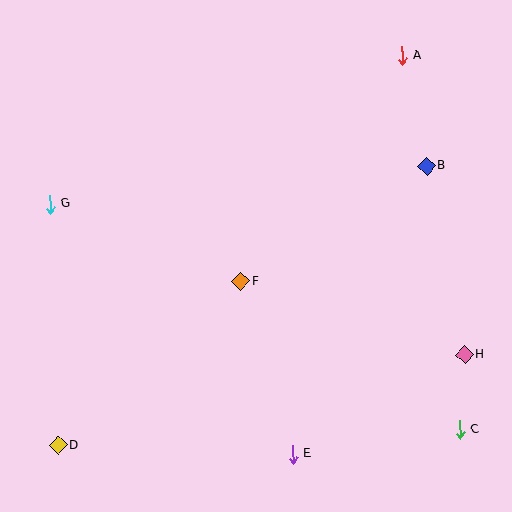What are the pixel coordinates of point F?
Point F is at (241, 282).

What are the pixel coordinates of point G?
Point G is at (50, 204).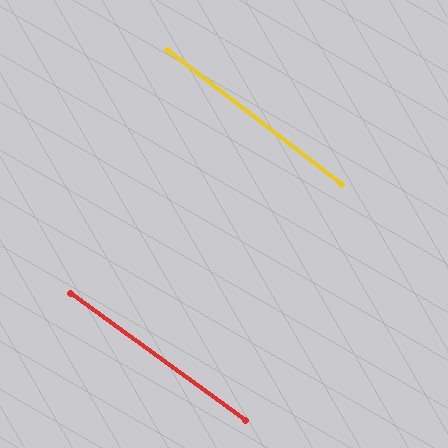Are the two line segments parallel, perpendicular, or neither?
Parallel — their directions differ by only 1.7°.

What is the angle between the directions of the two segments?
Approximately 2 degrees.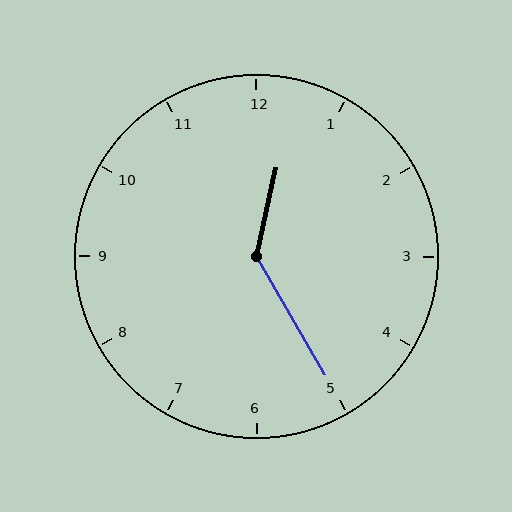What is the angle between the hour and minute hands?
Approximately 138 degrees.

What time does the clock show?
12:25.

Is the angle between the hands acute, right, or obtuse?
It is obtuse.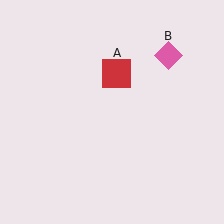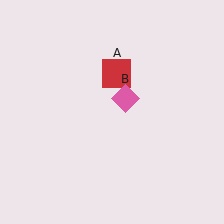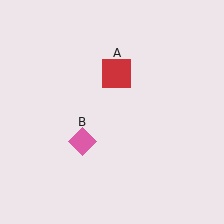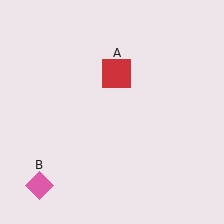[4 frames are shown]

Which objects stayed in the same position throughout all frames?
Red square (object A) remained stationary.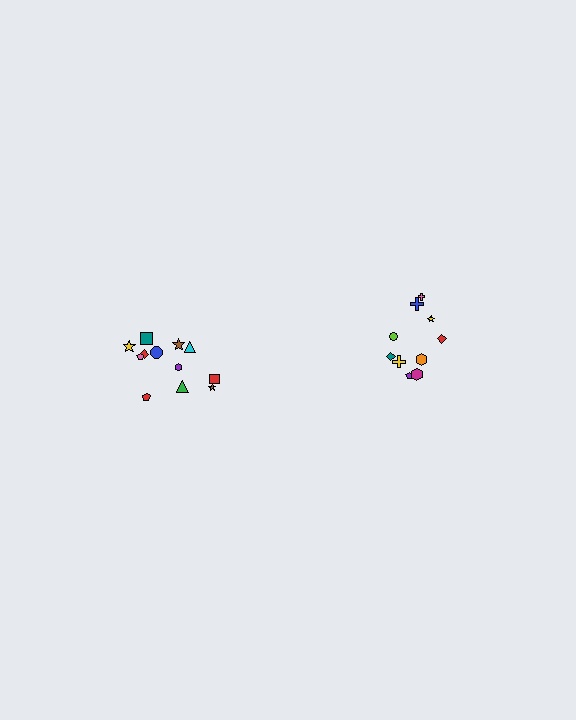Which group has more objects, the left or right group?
The left group.